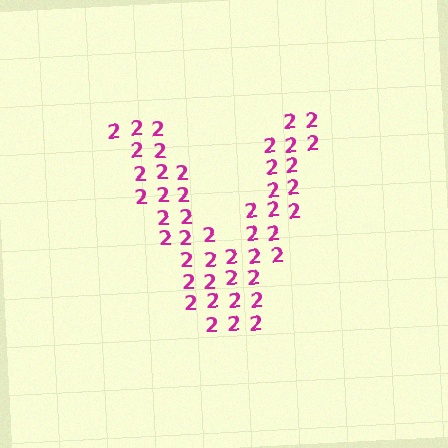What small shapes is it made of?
It is made of small digit 2's.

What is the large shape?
The large shape is the letter V.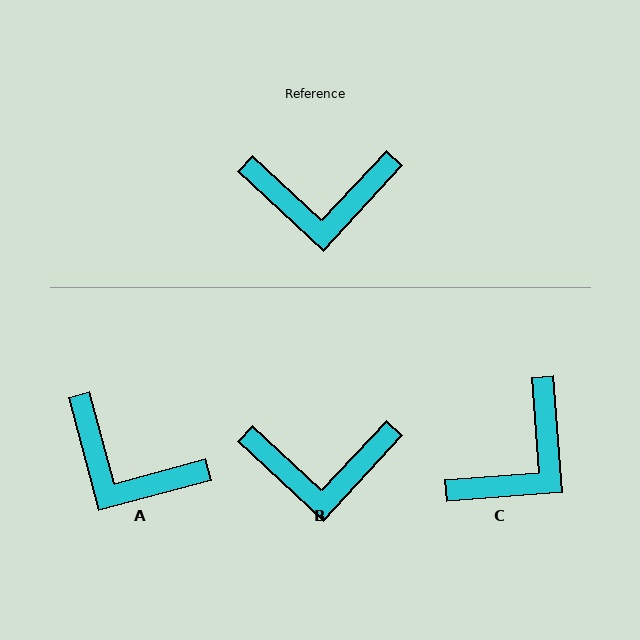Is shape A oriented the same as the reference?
No, it is off by about 32 degrees.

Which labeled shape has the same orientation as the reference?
B.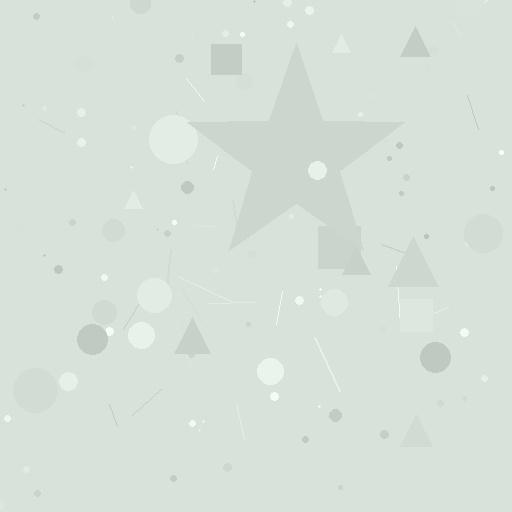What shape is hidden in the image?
A star is hidden in the image.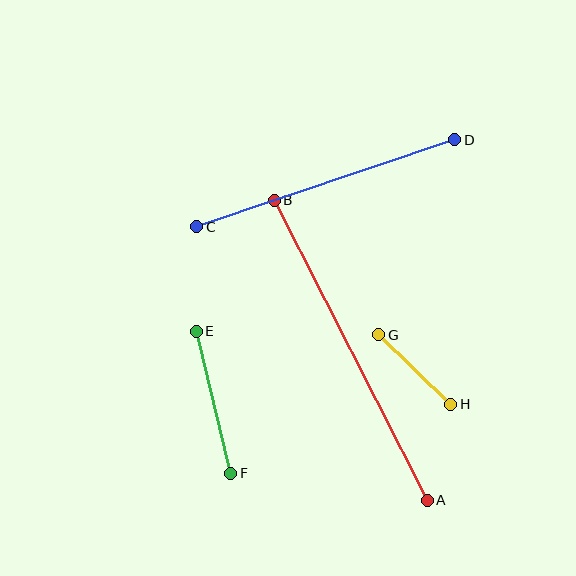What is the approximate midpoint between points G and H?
The midpoint is at approximately (415, 370) pixels.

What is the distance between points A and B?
The distance is approximately 337 pixels.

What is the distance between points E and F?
The distance is approximately 146 pixels.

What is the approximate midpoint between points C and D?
The midpoint is at approximately (326, 183) pixels.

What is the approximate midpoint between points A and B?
The midpoint is at approximately (351, 350) pixels.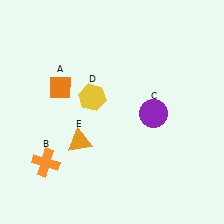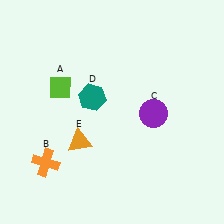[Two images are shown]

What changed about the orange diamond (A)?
In Image 1, A is orange. In Image 2, it changed to lime.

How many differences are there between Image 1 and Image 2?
There are 2 differences between the two images.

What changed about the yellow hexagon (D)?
In Image 1, D is yellow. In Image 2, it changed to teal.